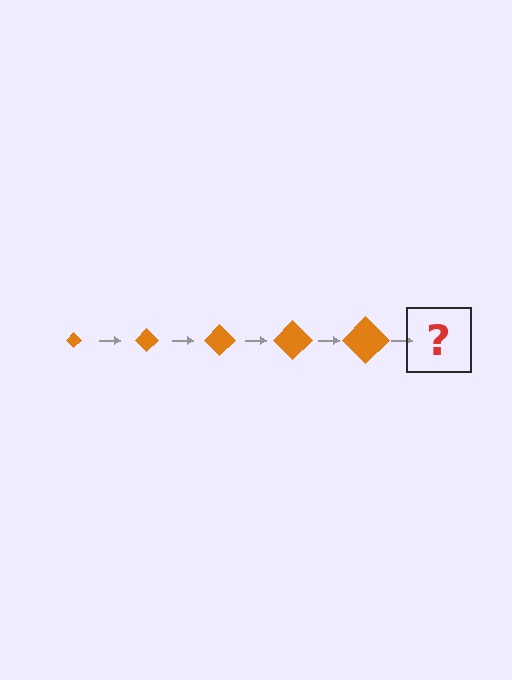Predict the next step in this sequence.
The next step is an orange diamond, larger than the previous one.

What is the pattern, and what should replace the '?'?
The pattern is that the diamond gets progressively larger each step. The '?' should be an orange diamond, larger than the previous one.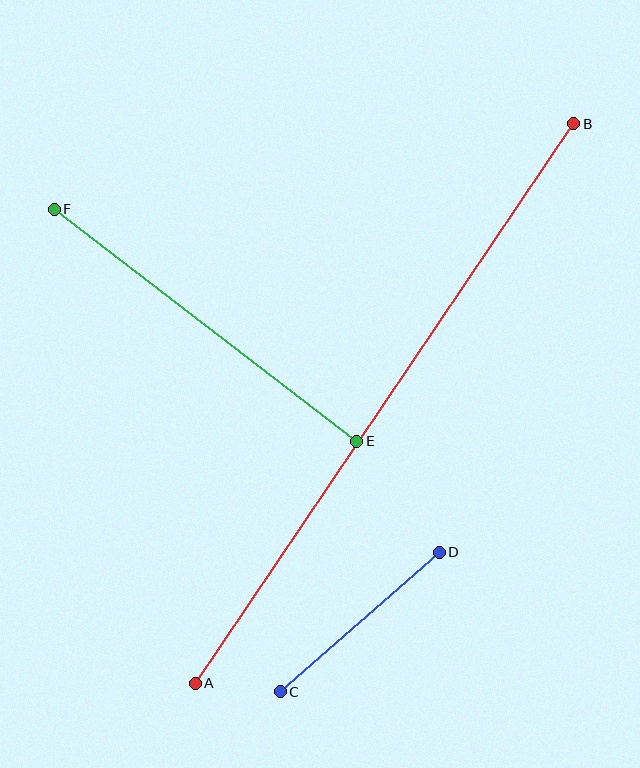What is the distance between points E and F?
The distance is approximately 381 pixels.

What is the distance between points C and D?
The distance is approximately 212 pixels.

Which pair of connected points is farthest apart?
Points A and B are farthest apart.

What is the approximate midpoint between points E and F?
The midpoint is at approximately (205, 325) pixels.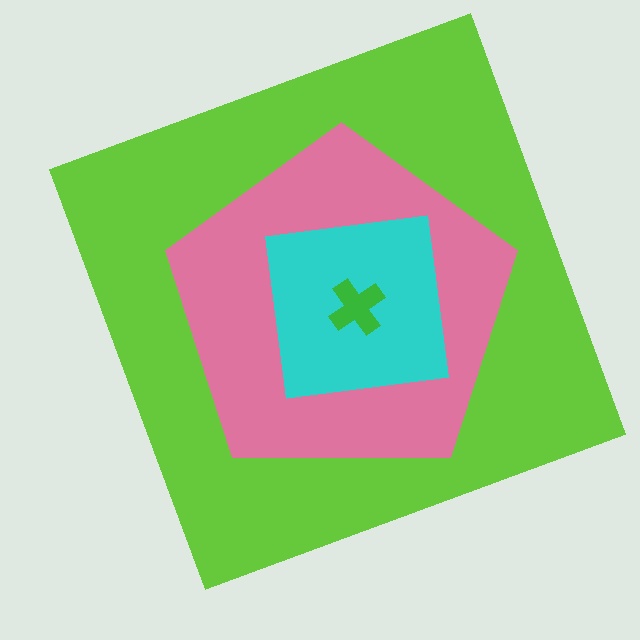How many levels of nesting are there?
4.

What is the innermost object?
The green cross.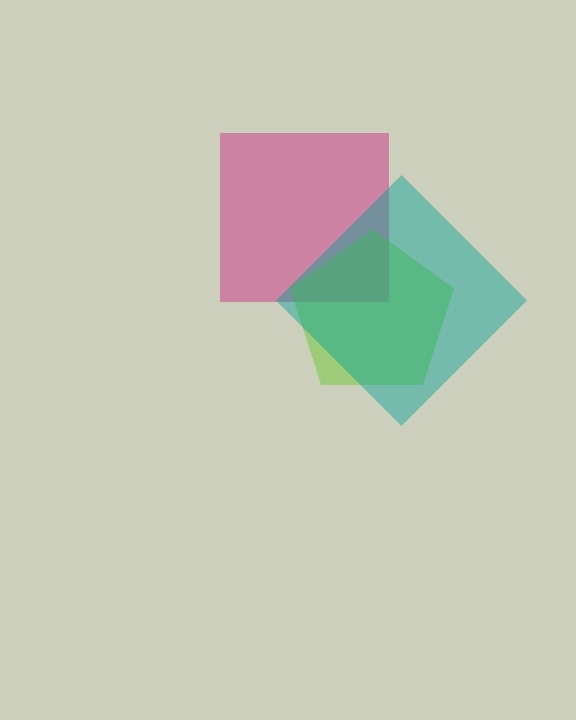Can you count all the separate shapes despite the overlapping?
Yes, there are 3 separate shapes.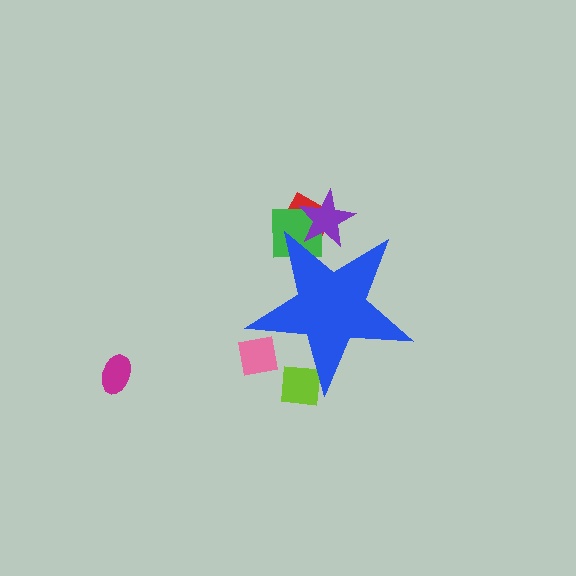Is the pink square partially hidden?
Yes, the pink square is partially hidden behind the blue star.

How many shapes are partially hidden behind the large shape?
5 shapes are partially hidden.